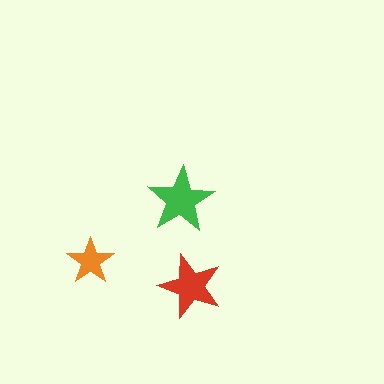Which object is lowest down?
The red star is bottommost.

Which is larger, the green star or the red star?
The green one.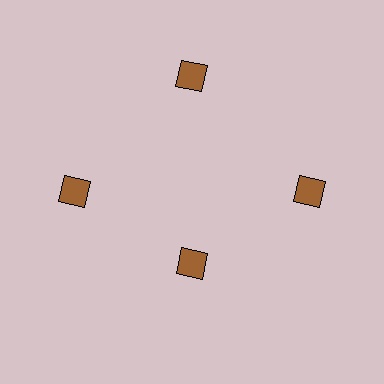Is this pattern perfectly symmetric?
No. The 4 brown diamonds are arranged in a ring, but one element near the 6 o'clock position is pulled inward toward the center, breaking the 4-fold rotational symmetry.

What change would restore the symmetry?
The symmetry would be restored by moving it outward, back onto the ring so that all 4 diamonds sit at equal angles and equal distance from the center.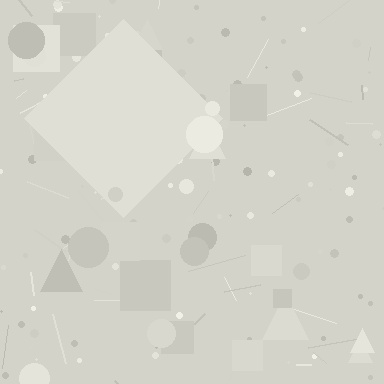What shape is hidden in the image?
A diamond is hidden in the image.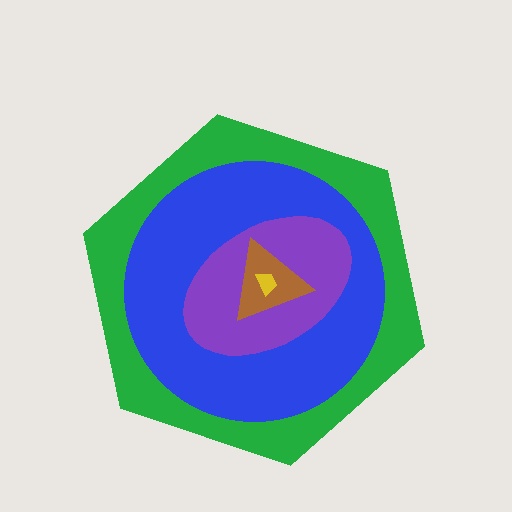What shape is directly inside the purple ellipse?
The brown triangle.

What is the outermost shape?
The green hexagon.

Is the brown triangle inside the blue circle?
Yes.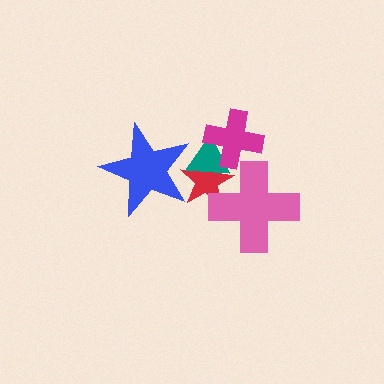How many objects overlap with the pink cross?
1 object overlaps with the pink cross.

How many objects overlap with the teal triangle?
3 objects overlap with the teal triangle.